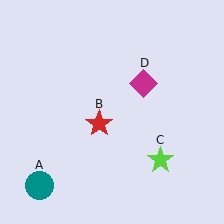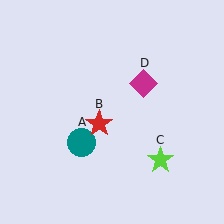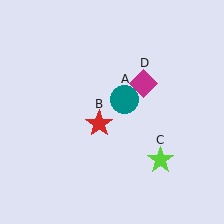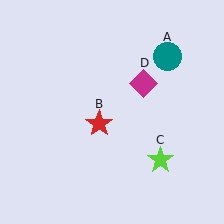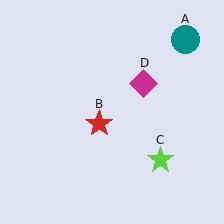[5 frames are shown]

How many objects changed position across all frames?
1 object changed position: teal circle (object A).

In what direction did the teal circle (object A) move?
The teal circle (object A) moved up and to the right.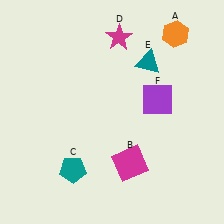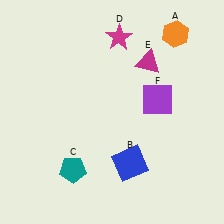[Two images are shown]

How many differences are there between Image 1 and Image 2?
There are 2 differences between the two images.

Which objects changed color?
B changed from magenta to blue. E changed from teal to magenta.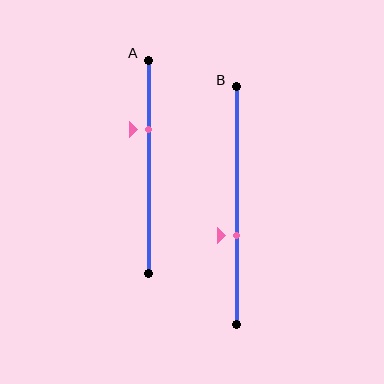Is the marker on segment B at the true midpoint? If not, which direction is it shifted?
No, the marker on segment B is shifted downward by about 13% of the segment length.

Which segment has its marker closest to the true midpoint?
Segment B has its marker closest to the true midpoint.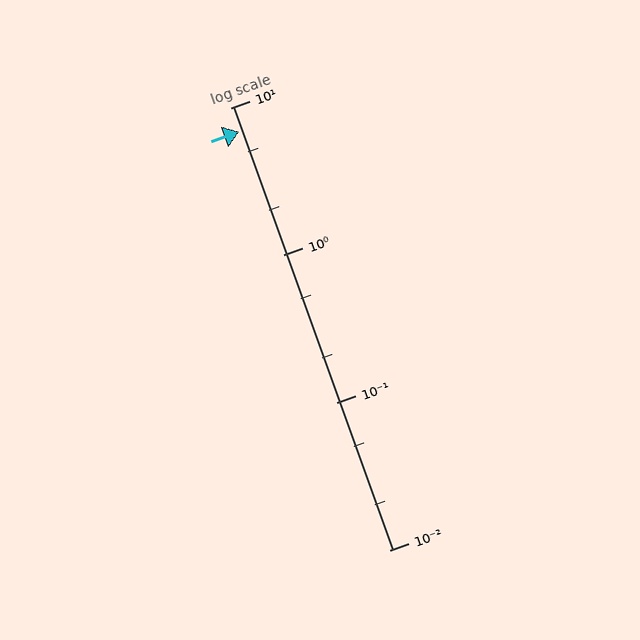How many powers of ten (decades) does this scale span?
The scale spans 3 decades, from 0.01 to 10.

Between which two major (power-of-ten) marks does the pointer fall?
The pointer is between 1 and 10.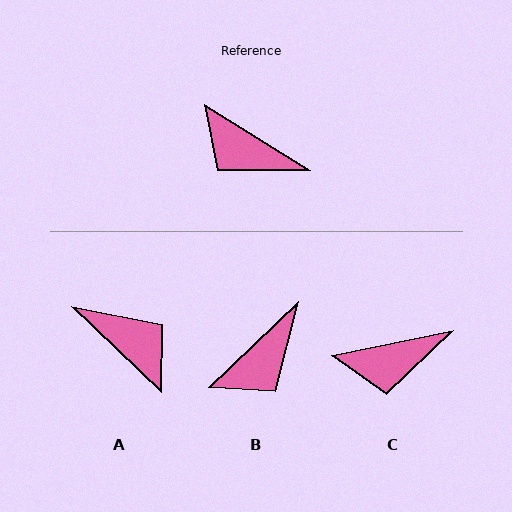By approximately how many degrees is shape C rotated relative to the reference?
Approximately 44 degrees counter-clockwise.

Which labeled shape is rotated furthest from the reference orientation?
A, about 169 degrees away.